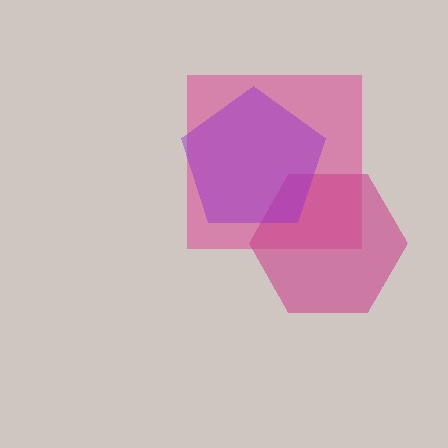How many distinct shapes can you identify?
There are 3 distinct shapes: a pink square, a magenta hexagon, a purple pentagon.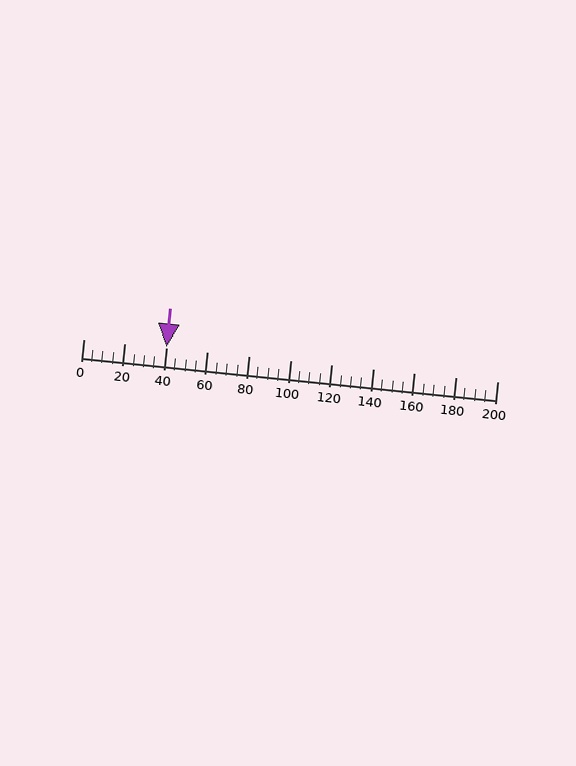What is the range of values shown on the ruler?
The ruler shows values from 0 to 200.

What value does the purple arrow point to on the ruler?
The purple arrow points to approximately 40.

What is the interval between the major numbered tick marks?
The major tick marks are spaced 20 units apart.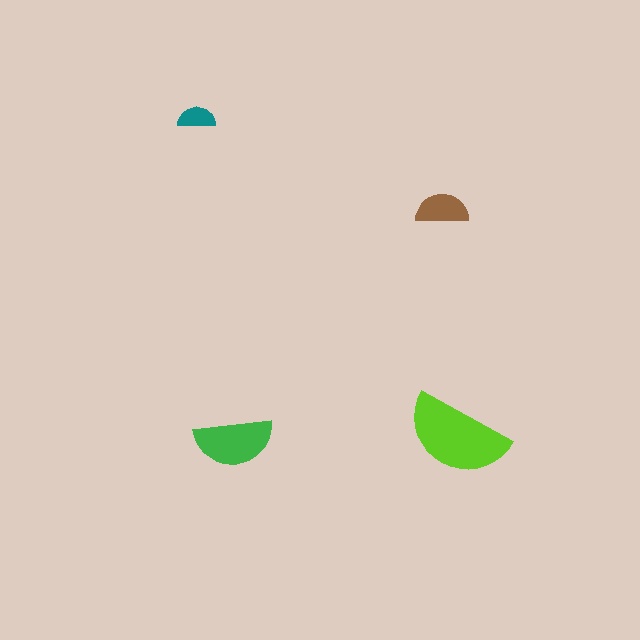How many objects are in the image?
There are 4 objects in the image.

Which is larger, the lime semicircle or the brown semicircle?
The lime one.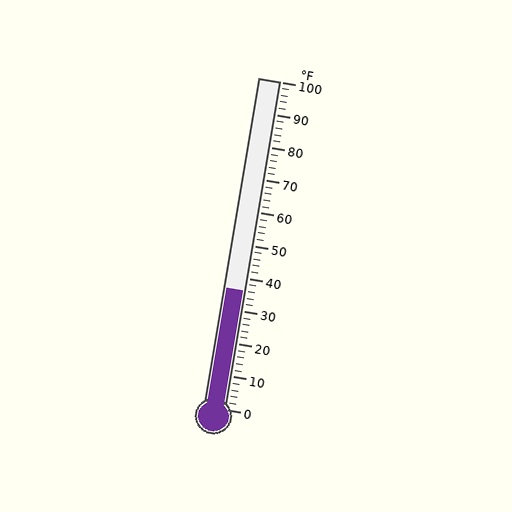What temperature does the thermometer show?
The thermometer shows approximately 36°F.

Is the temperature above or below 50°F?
The temperature is below 50°F.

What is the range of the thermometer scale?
The thermometer scale ranges from 0°F to 100°F.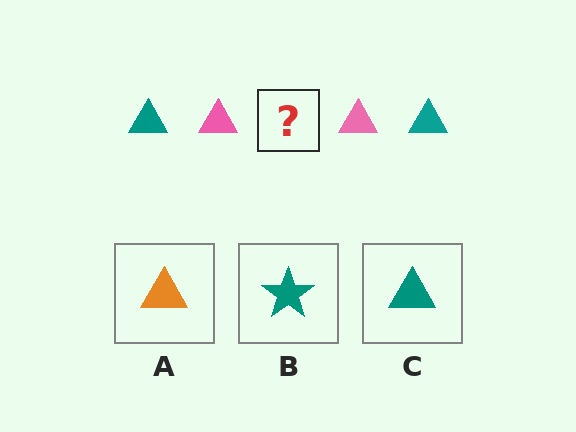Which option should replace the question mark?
Option C.